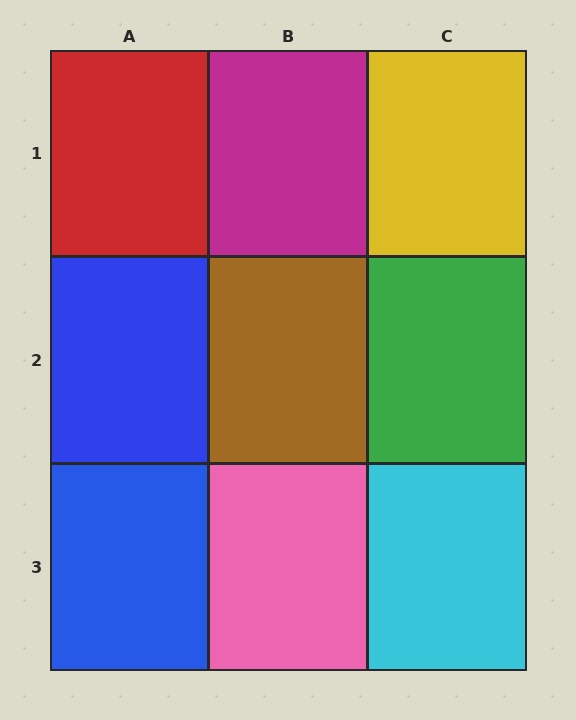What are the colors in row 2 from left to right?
Blue, brown, green.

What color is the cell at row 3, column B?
Pink.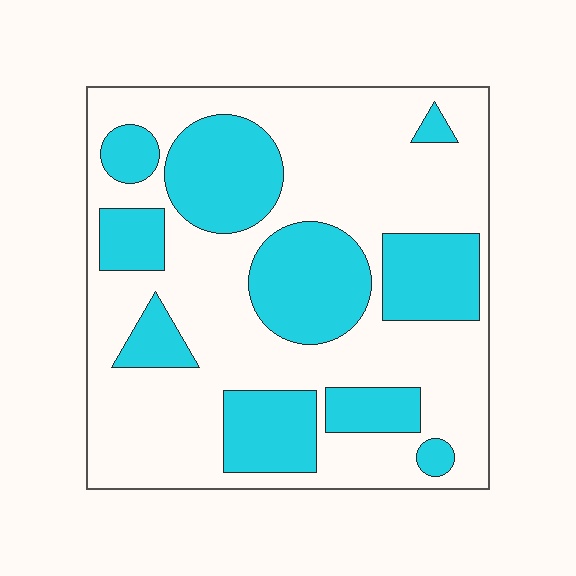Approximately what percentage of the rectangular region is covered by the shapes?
Approximately 35%.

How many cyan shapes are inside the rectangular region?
10.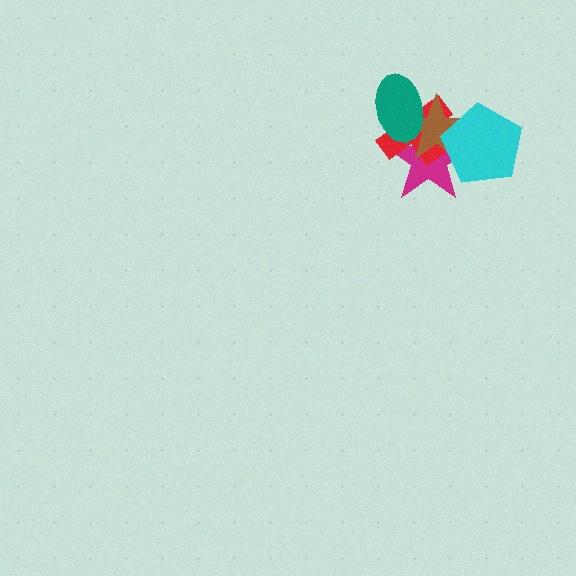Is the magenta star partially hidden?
Yes, it is partially covered by another shape.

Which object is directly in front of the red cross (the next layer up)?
The brown star is directly in front of the red cross.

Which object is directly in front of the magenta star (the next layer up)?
The red cross is directly in front of the magenta star.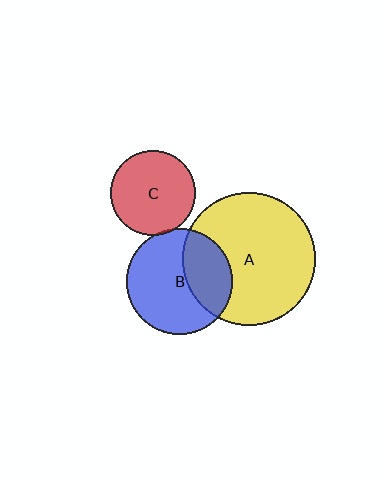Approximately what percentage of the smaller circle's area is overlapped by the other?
Approximately 5%.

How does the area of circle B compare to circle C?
Approximately 1.6 times.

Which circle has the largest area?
Circle A (yellow).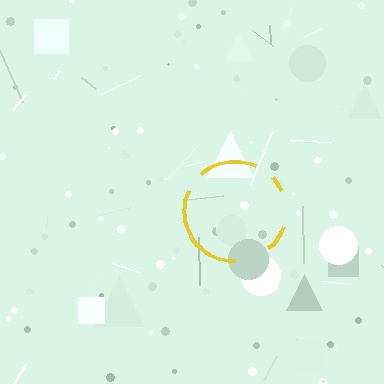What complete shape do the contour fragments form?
The contour fragments form a circle.